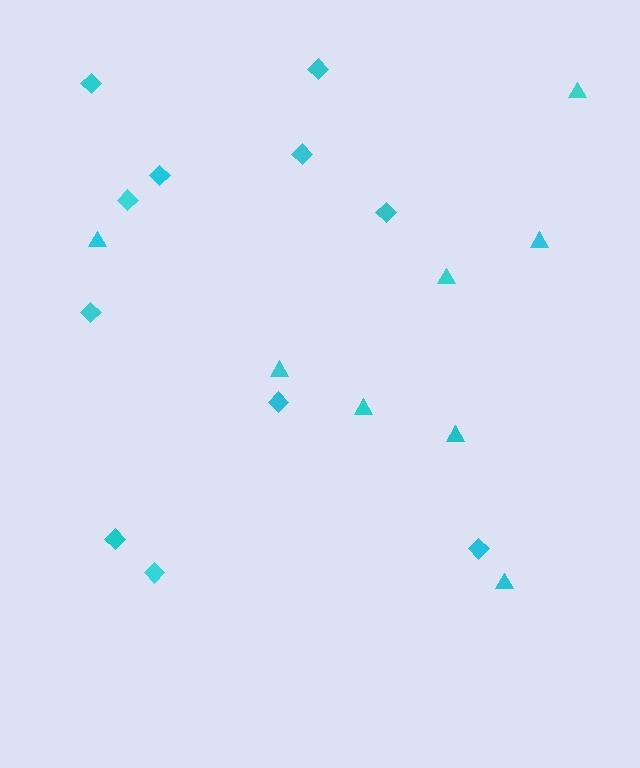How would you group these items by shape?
There are 2 groups: one group of triangles (8) and one group of diamonds (11).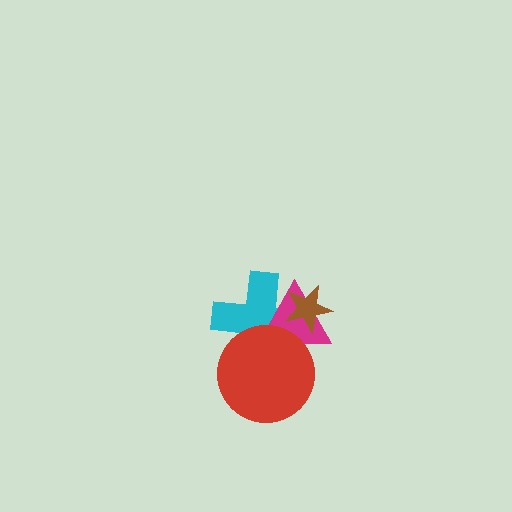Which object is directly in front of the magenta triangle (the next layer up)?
The red circle is directly in front of the magenta triangle.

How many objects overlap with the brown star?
2 objects overlap with the brown star.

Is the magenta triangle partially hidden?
Yes, it is partially covered by another shape.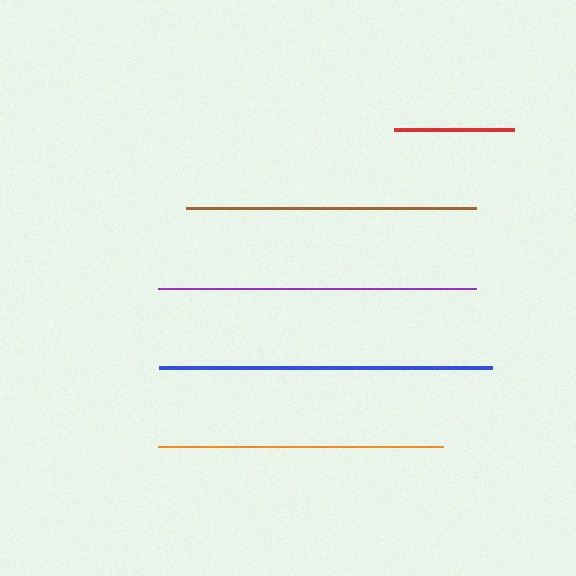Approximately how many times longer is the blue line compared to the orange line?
The blue line is approximately 1.2 times the length of the orange line.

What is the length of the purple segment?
The purple segment is approximately 319 pixels long.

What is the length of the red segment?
The red segment is approximately 120 pixels long.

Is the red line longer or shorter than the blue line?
The blue line is longer than the red line.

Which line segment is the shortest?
The red line is the shortest at approximately 120 pixels.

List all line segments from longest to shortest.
From longest to shortest: blue, purple, brown, orange, red.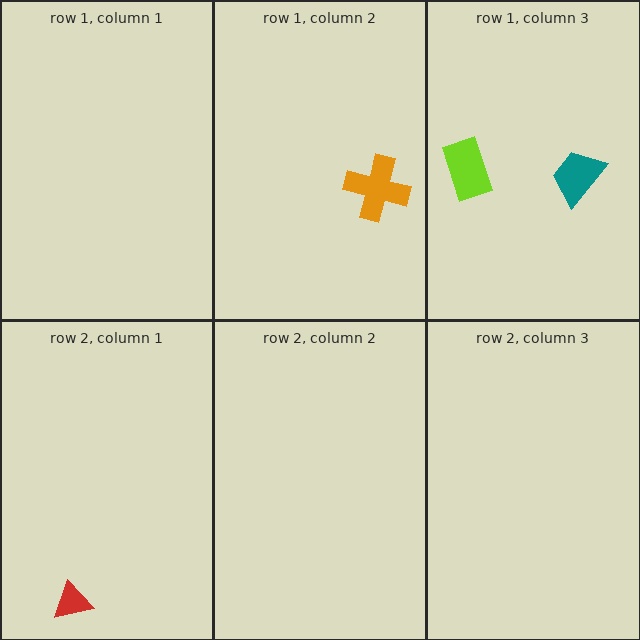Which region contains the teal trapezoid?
The row 1, column 3 region.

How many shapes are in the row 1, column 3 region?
2.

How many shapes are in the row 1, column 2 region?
1.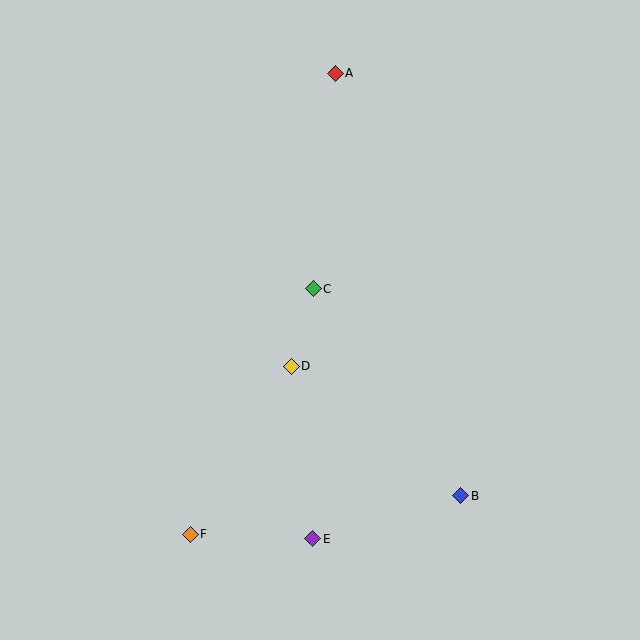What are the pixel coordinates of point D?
Point D is at (291, 366).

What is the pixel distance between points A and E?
The distance between A and E is 466 pixels.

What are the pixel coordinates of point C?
Point C is at (313, 289).